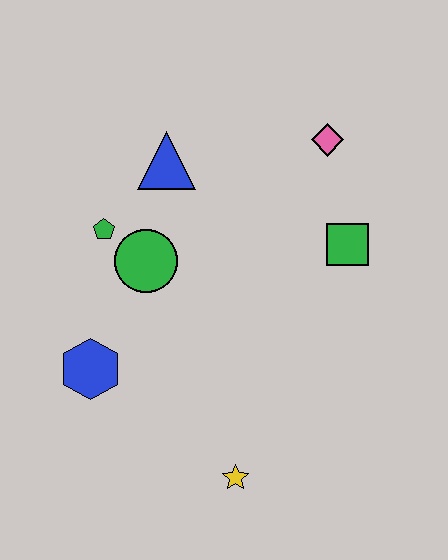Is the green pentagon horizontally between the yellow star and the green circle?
No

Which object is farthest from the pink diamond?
The yellow star is farthest from the pink diamond.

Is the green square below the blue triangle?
Yes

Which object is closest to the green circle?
The green pentagon is closest to the green circle.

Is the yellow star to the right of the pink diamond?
No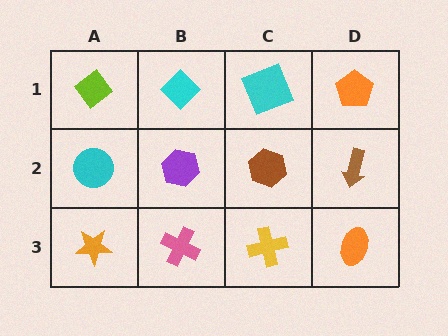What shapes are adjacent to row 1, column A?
A cyan circle (row 2, column A), a cyan diamond (row 1, column B).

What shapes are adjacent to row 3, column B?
A purple hexagon (row 2, column B), an orange star (row 3, column A), a yellow cross (row 3, column C).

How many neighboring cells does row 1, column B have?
3.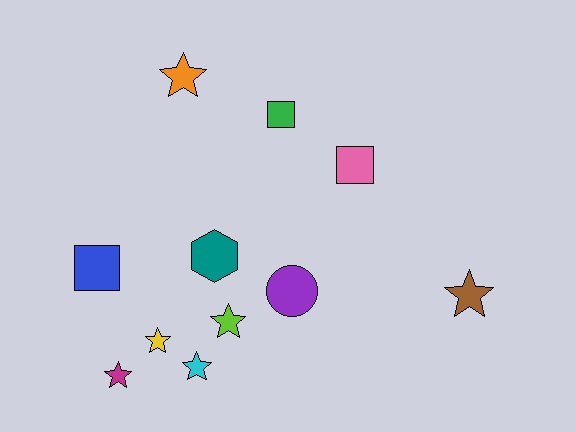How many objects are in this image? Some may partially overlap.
There are 11 objects.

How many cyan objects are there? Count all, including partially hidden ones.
There is 1 cyan object.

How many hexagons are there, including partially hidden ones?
There is 1 hexagon.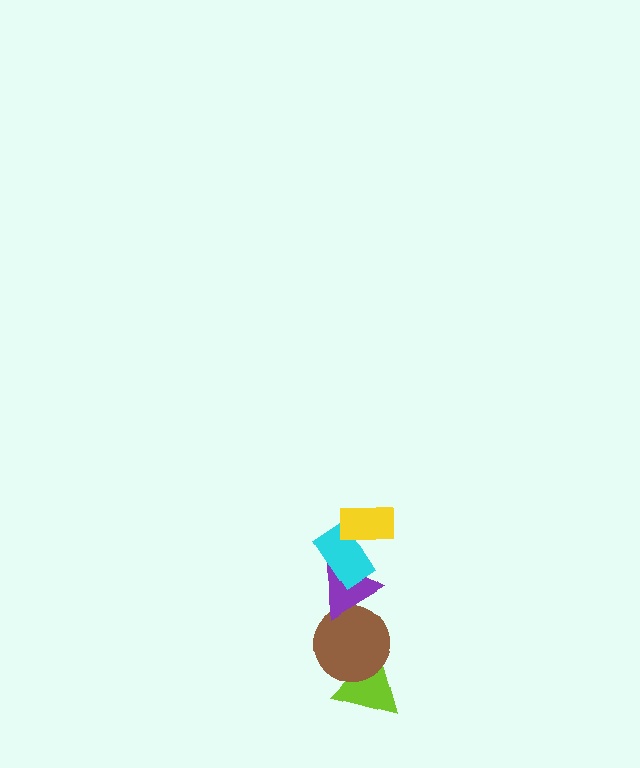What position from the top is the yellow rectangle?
The yellow rectangle is 1st from the top.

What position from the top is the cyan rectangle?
The cyan rectangle is 2nd from the top.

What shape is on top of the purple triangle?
The cyan rectangle is on top of the purple triangle.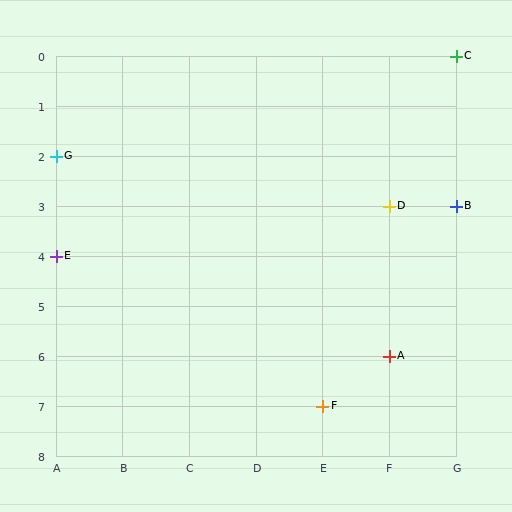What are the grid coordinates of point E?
Point E is at grid coordinates (A, 4).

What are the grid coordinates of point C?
Point C is at grid coordinates (G, 0).